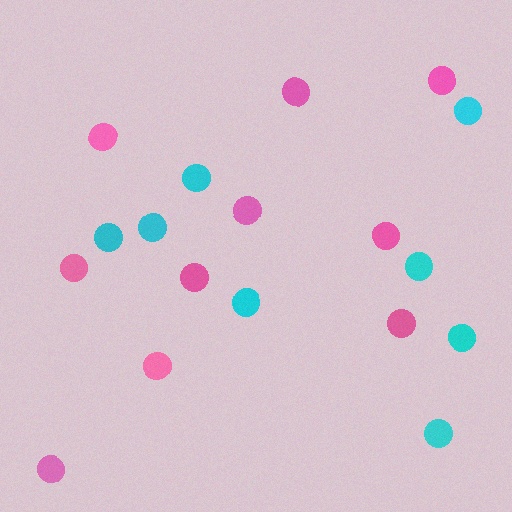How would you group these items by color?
There are 2 groups: one group of cyan circles (8) and one group of pink circles (10).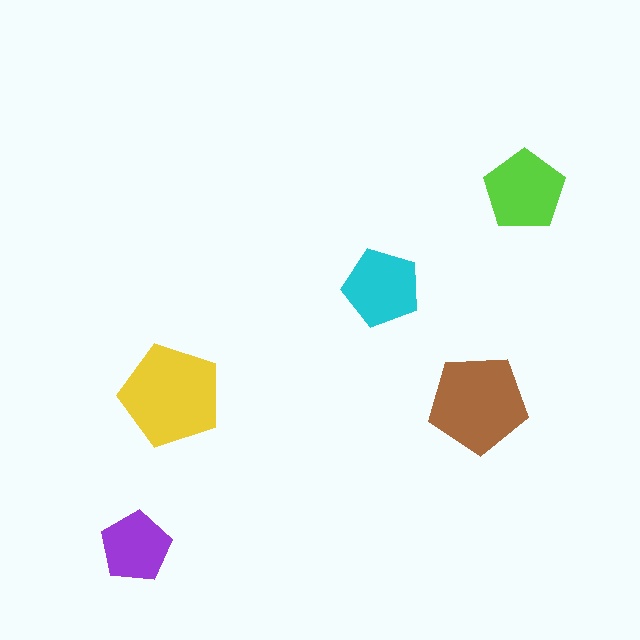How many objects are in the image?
There are 5 objects in the image.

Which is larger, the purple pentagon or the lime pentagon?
The lime one.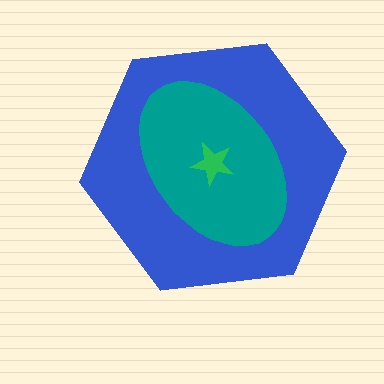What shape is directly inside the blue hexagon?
The teal ellipse.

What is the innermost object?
The green star.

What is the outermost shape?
The blue hexagon.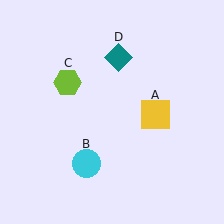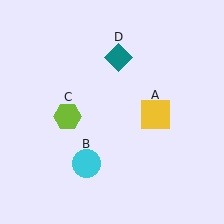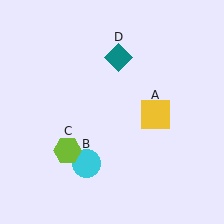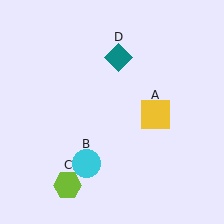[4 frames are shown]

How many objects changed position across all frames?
1 object changed position: lime hexagon (object C).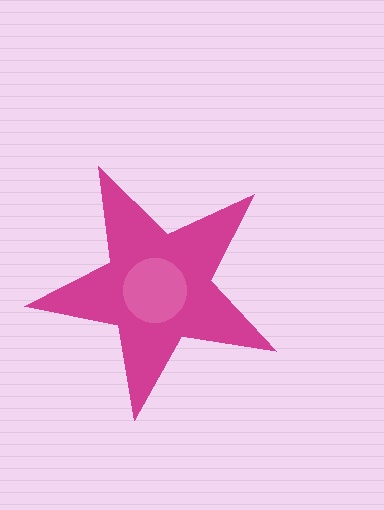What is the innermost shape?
The pink circle.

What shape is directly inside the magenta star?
The pink circle.